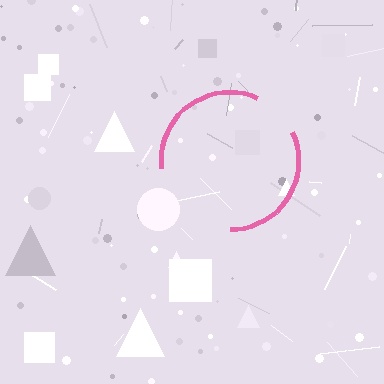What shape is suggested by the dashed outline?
The dashed outline suggests a circle.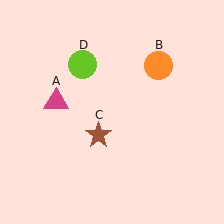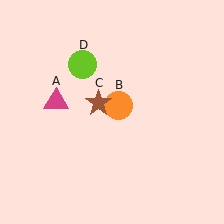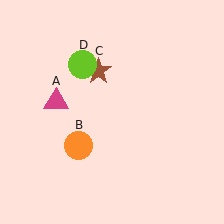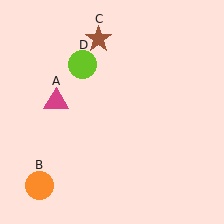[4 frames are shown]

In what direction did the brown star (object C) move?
The brown star (object C) moved up.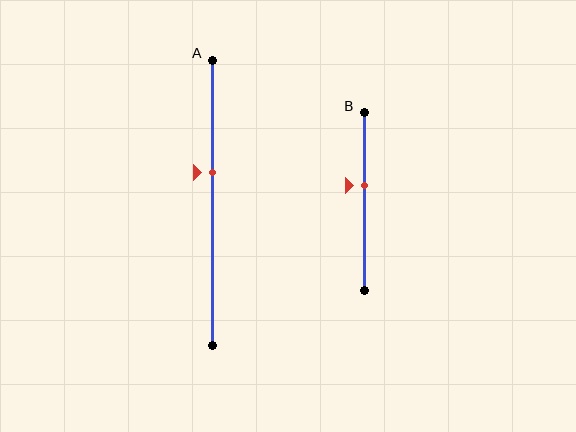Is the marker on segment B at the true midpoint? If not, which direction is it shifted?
No, the marker on segment B is shifted upward by about 9% of the segment length.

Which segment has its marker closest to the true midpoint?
Segment B has its marker closest to the true midpoint.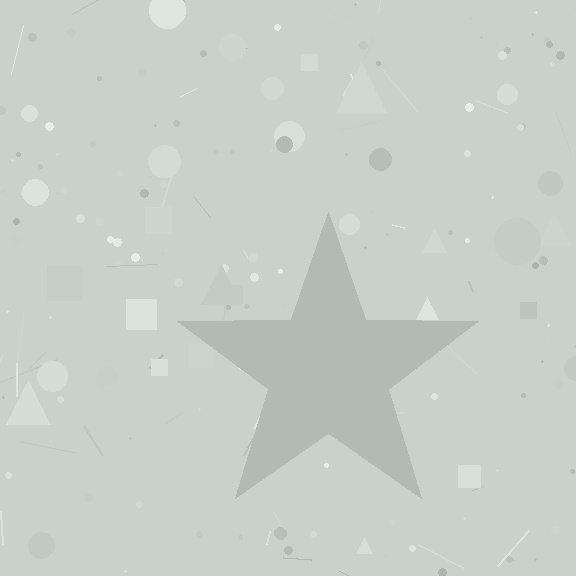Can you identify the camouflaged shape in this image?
The camouflaged shape is a star.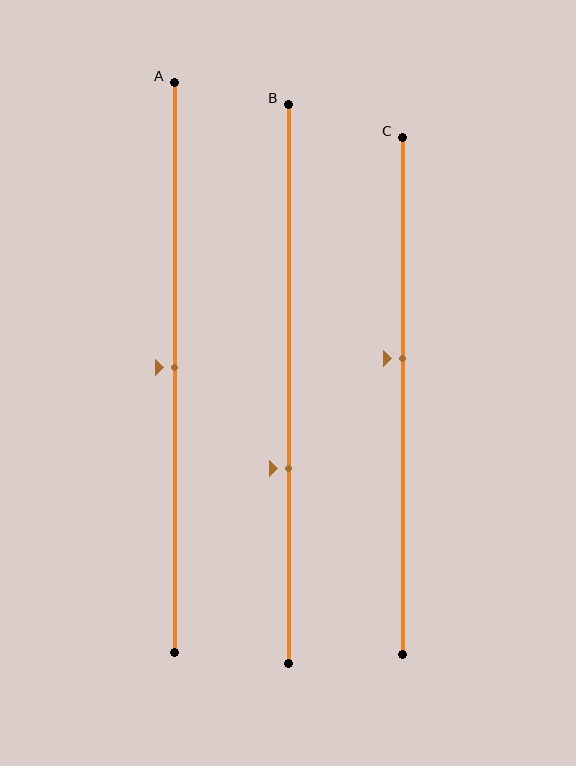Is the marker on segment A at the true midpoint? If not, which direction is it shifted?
Yes, the marker on segment A is at the true midpoint.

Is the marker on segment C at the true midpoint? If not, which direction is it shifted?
No, the marker on segment C is shifted upward by about 7% of the segment length.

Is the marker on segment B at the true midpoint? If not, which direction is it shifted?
No, the marker on segment B is shifted downward by about 15% of the segment length.